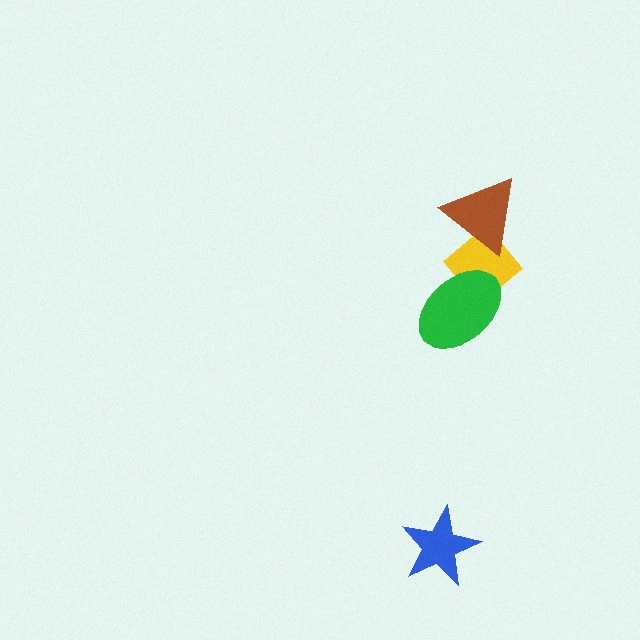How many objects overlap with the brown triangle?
1 object overlaps with the brown triangle.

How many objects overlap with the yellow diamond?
2 objects overlap with the yellow diamond.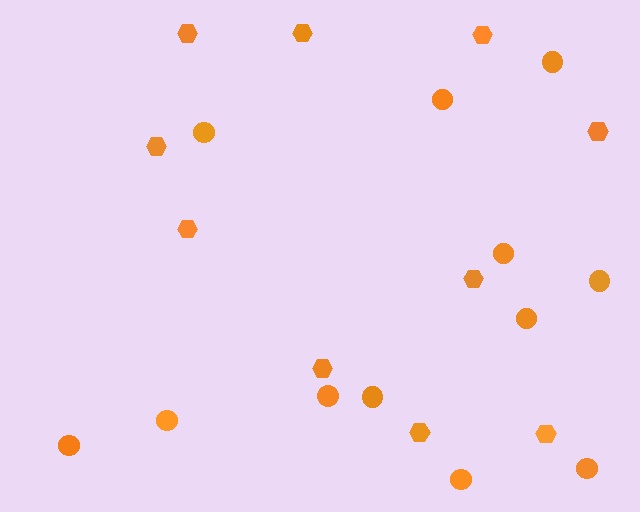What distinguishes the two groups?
There are 2 groups: one group of circles (12) and one group of hexagons (10).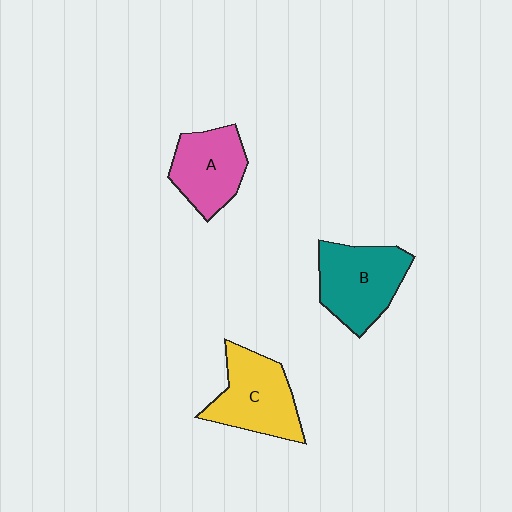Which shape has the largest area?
Shape B (teal).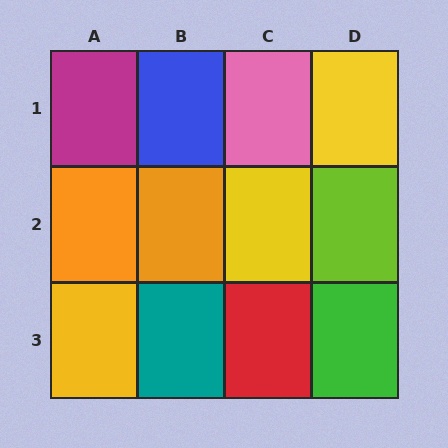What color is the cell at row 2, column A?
Orange.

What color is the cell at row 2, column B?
Orange.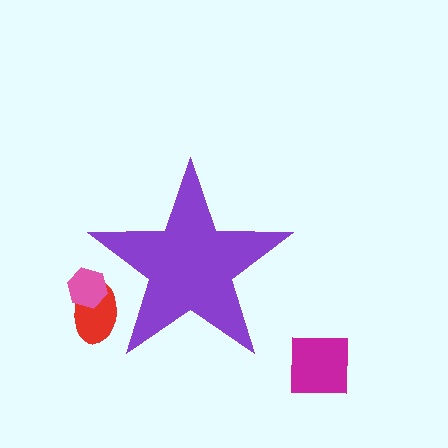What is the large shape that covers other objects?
A purple star.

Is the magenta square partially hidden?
No, the magenta square is fully visible.